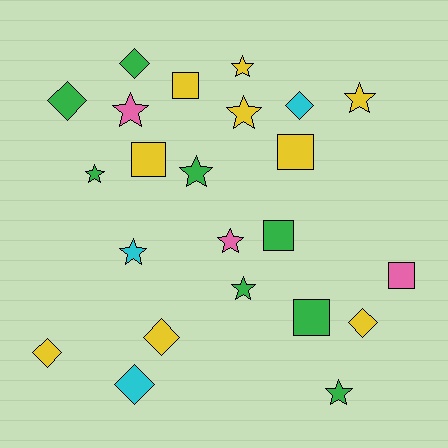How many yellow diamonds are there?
There are 3 yellow diamonds.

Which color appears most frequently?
Yellow, with 9 objects.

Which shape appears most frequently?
Star, with 10 objects.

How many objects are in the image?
There are 23 objects.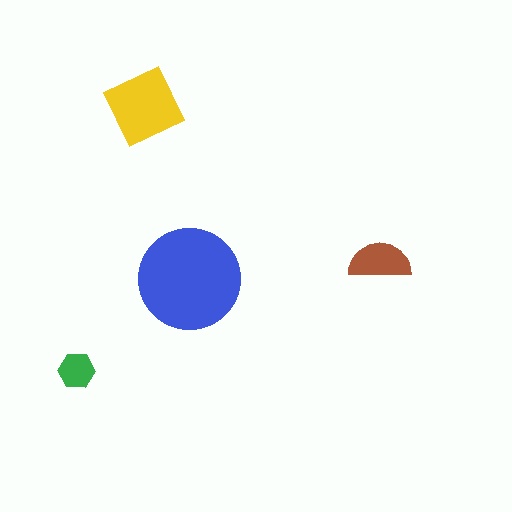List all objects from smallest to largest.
The green hexagon, the brown semicircle, the yellow square, the blue circle.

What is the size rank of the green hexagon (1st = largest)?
4th.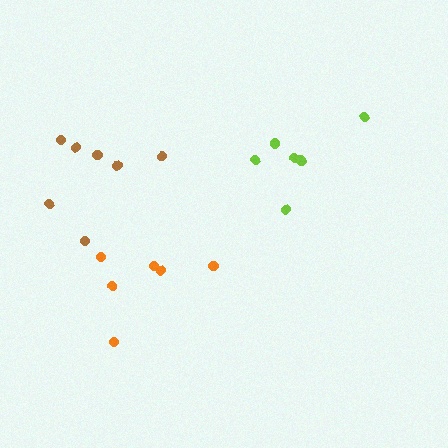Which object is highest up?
The brown cluster is topmost.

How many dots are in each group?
Group 1: 6 dots, Group 2: 6 dots, Group 3: 7 dots (19 total).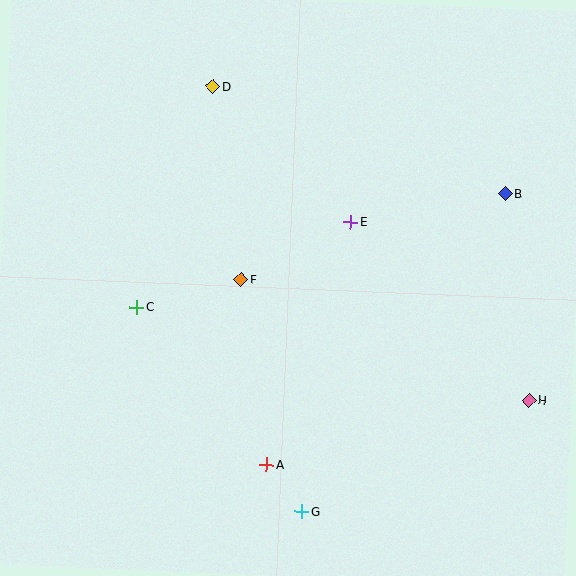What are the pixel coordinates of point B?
Point B is at (505, 193).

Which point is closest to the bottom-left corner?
Point A is closest to the bottom-left corner.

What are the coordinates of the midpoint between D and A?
The midpoint between D and A is at (240, 276).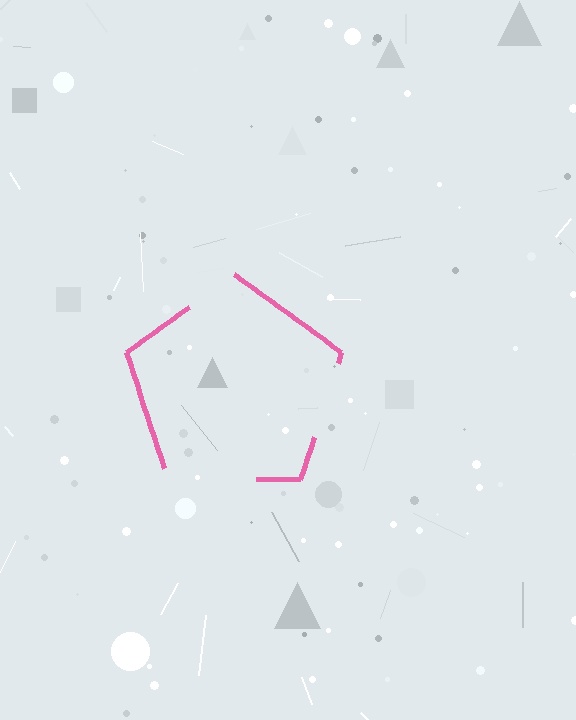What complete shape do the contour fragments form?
The contour fragments form a pentagon.